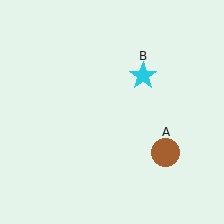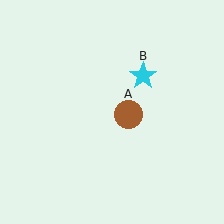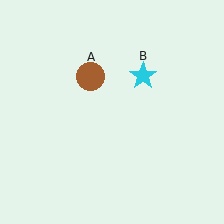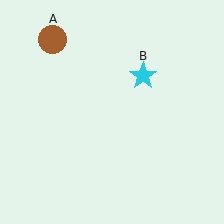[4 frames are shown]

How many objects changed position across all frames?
1 object changed position: brown circle (object A).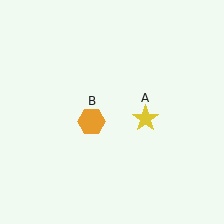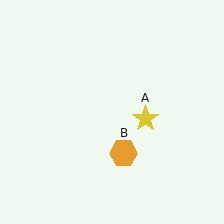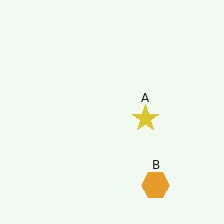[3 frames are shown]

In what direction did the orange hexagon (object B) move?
The orange hexagon (object B) moved down and to the right.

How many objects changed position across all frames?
1 object changed position: orange hexagon (object B).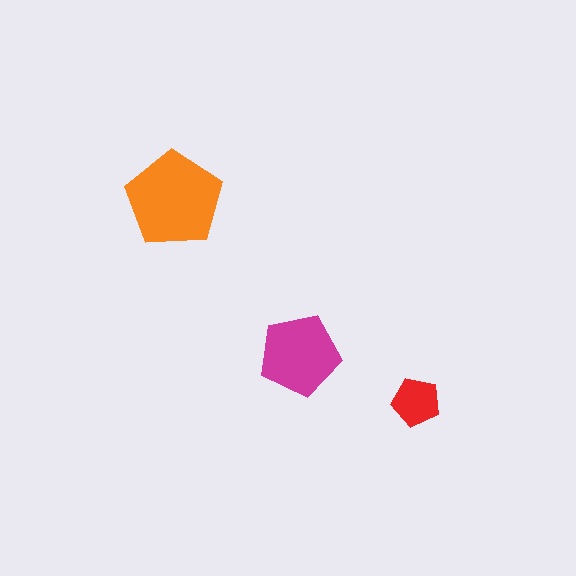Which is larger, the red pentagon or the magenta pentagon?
The magenta one.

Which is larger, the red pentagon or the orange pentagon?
The orange one.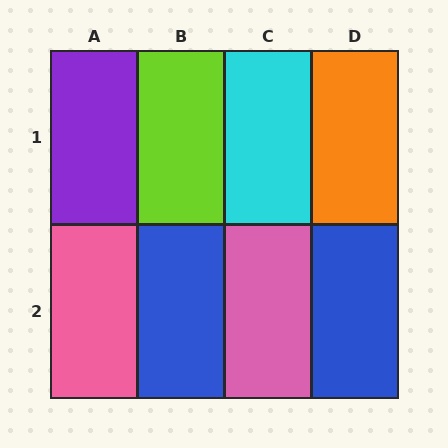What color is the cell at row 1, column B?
Lime.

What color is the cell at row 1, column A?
Purple.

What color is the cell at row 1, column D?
Orange.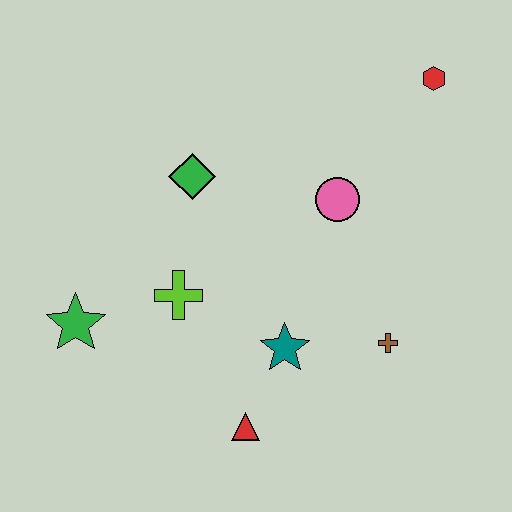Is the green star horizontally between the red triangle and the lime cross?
No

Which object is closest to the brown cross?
The teal star is closest to the brown cross.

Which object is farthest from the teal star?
The red hexagon is farthest from the teal star.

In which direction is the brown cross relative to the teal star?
The brown cross is to the right of the teal star.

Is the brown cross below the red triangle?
No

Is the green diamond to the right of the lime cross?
Yes